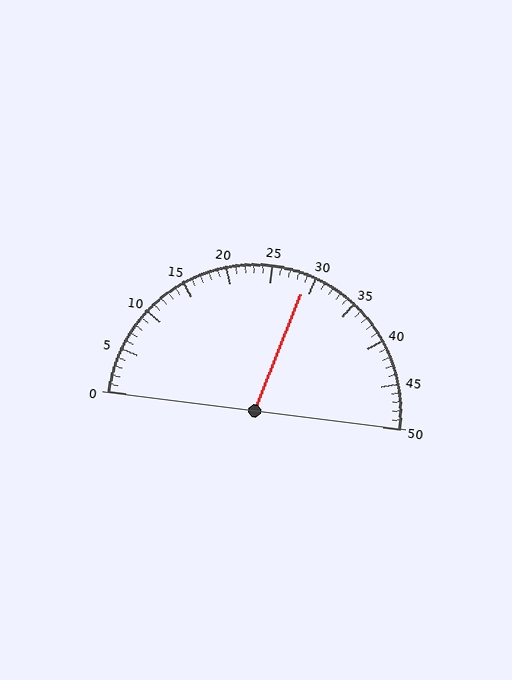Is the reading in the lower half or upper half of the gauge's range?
The reading is in the upper half of the range (0 to 50).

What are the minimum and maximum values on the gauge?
The gauge ranges from 0 to 50.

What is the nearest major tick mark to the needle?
The nearest major tick mark is 30.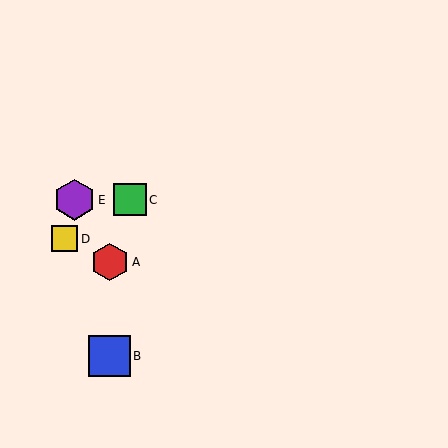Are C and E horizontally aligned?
Yes, both are at y≈200.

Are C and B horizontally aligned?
No, C is at y≈200 and B is at y≈356.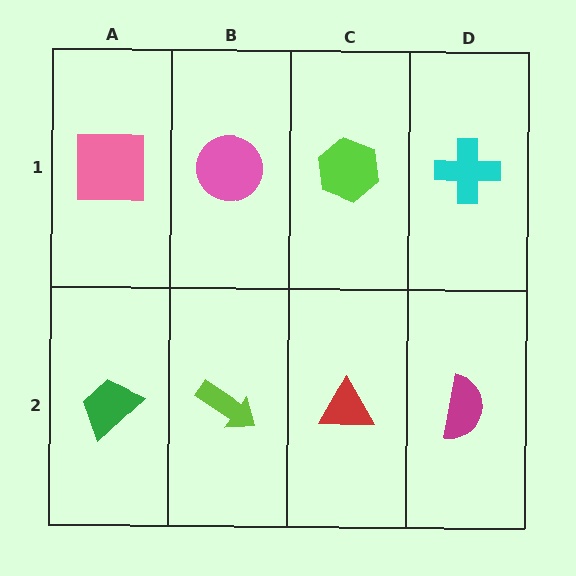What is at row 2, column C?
A red triangle.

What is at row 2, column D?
A magenta semicircle.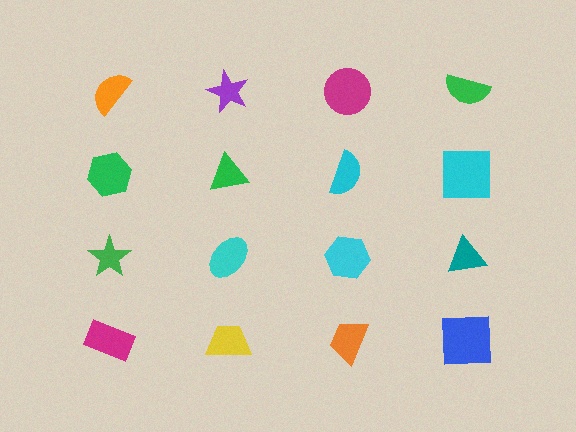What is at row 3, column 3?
A cyan hexagon.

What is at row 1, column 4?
A green semicircle.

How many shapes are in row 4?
4 shapes.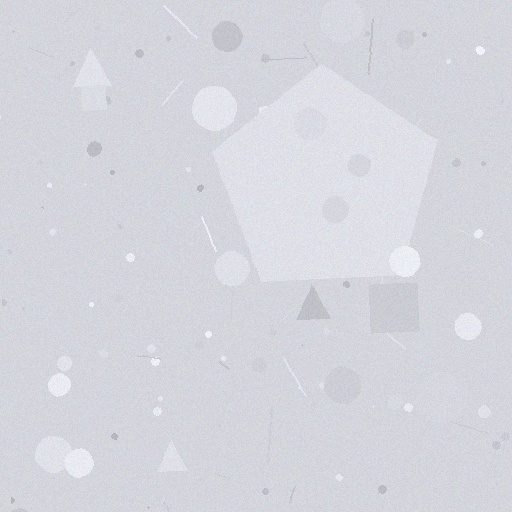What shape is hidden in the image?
A pentagon is hidden in the image.